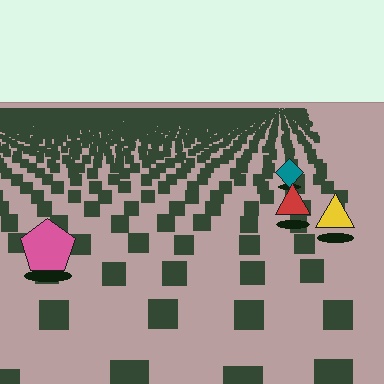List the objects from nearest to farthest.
From nearest to farthest: the pink pentagon, the yellow triangle, the red triangle, the teal diamond.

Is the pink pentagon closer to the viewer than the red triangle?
Yes. The pink pentagon is closer — you can tell from the texture gradient: the ground texture is coarser near it.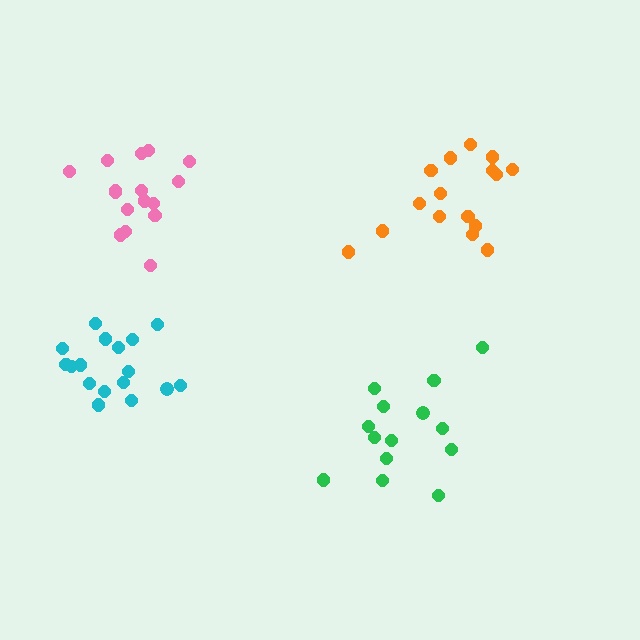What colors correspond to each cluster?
The clusters are colored: cyan, orange, green, pink.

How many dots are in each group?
Group 1: 17 dots, Group 2: 16 dots, Group 3: 14 dots, Group 4: 16 dots (63 total).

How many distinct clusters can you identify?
There are 4 distinct clusters.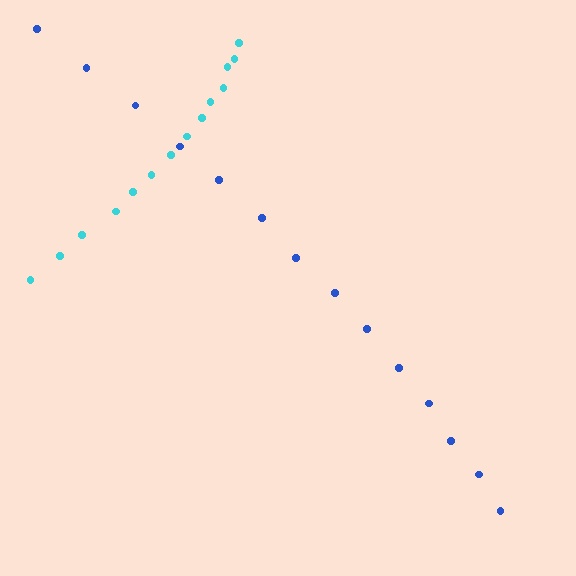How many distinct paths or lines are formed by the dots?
There are 2 distinct paths.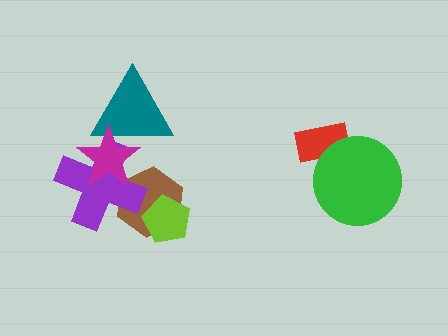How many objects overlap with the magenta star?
3 objects overlap with the magenta star.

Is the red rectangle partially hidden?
Yes, it is partially covered by another shape.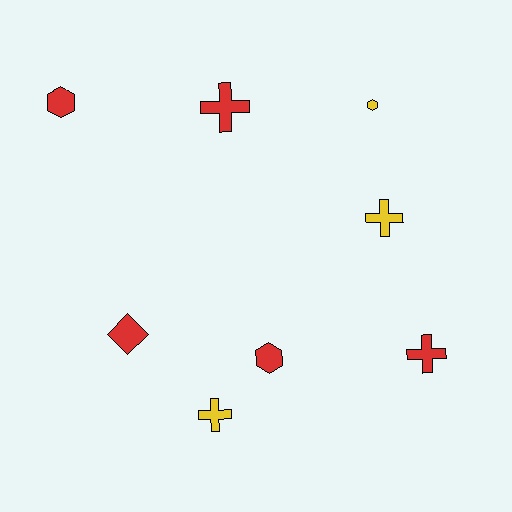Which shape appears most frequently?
Cross, with 4 objects.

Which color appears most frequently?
Red, with 5 objects.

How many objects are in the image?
There are 8 objects.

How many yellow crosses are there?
There are 2 yellow crosses.